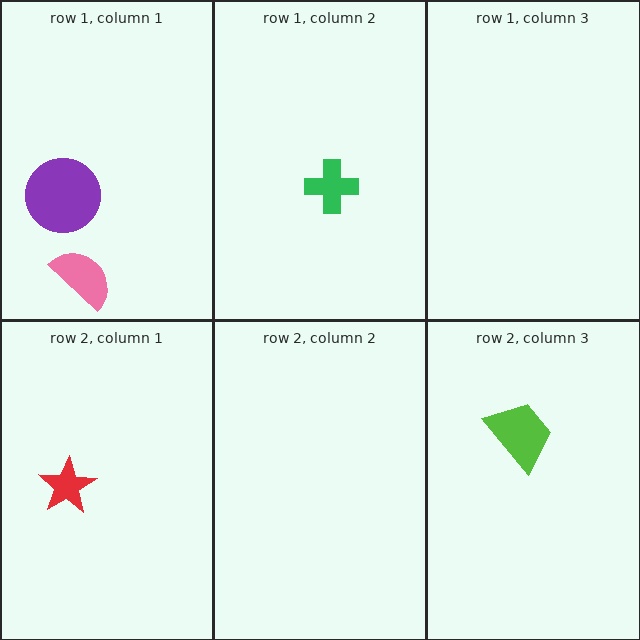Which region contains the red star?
The row 2, column 1 region.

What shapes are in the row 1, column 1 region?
The purple circle, the pink semicircle.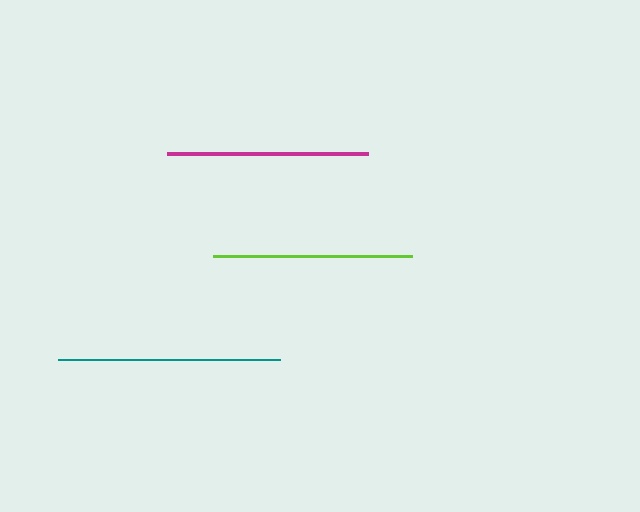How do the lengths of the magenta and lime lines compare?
The magenta and lime lines are approximately the same length.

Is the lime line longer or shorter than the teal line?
The teal line is longer than the lime line.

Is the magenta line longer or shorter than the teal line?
The teal line is longer than the magenta line.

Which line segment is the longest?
The teal line is the longest at approximately 222 pixels.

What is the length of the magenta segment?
The magenta segment is approximately 201 pixels long.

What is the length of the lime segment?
The lime segment is approximately 198 pixels long.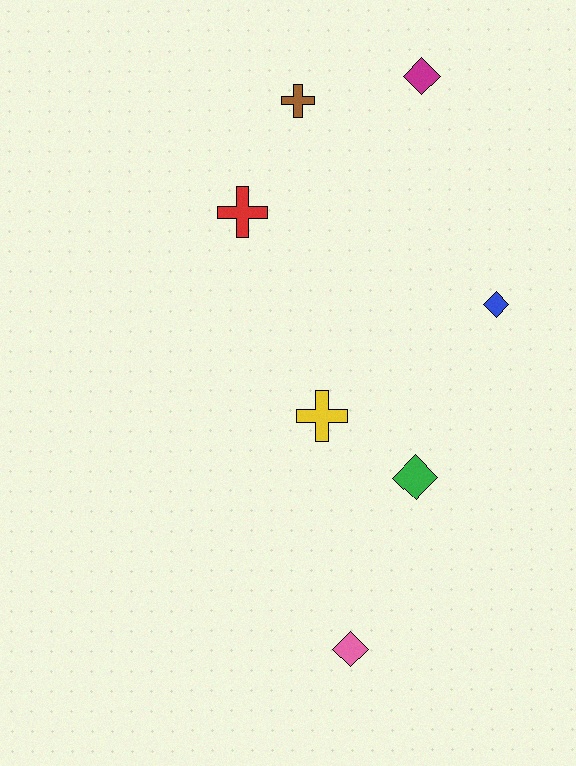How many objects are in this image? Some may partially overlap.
There are 7 objects.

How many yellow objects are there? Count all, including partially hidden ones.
There is 1 yellow object.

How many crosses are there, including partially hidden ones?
There are 3 crosses.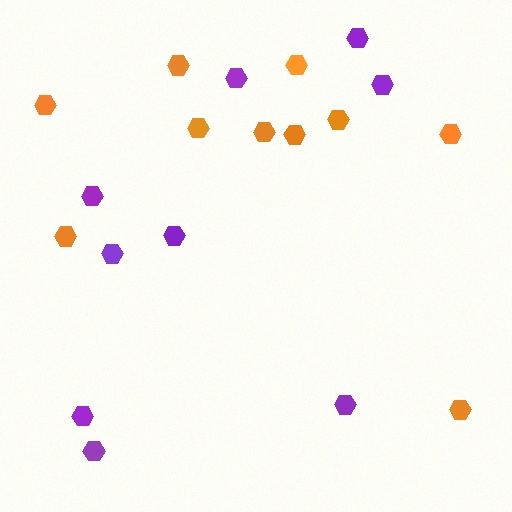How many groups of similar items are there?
There are 2 groups: one group of orange hexagons (10) and one group of purple hexagons (9).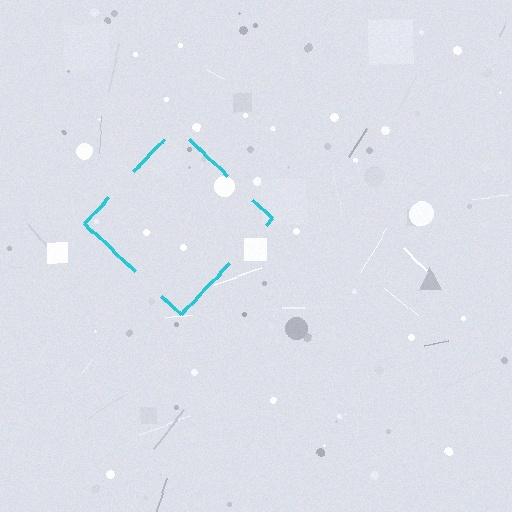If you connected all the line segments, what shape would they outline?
They would outline a diamond.